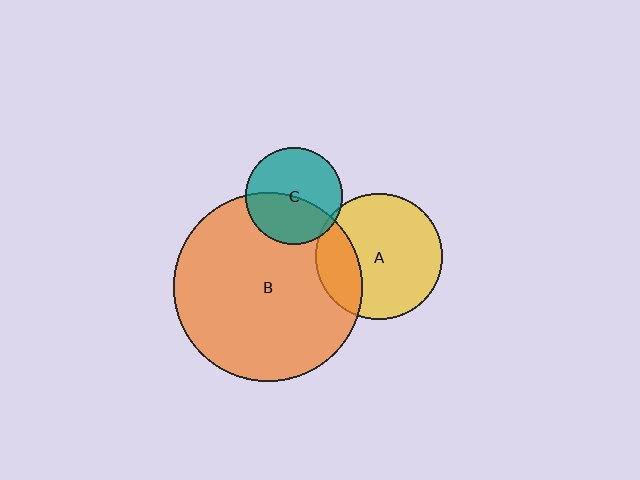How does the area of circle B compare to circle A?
Approximately 2.2 times.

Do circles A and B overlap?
Yes.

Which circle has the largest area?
Circle B (orange).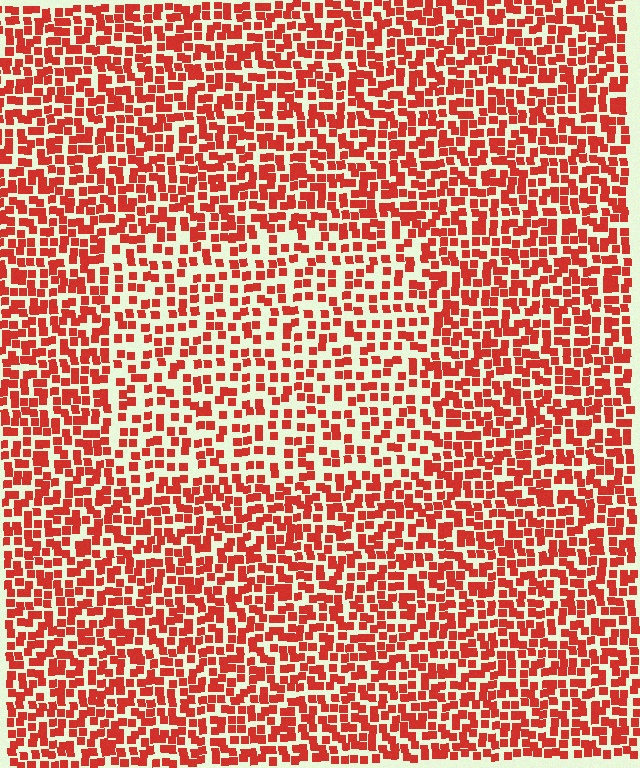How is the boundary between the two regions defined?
The boundary is defined by a change in element density (approximately 1.6x ratio). All elements are the same color, size, and shape.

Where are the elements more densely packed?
The elements are more densely packed outside the rectangle boundary.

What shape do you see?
I see a rectangle.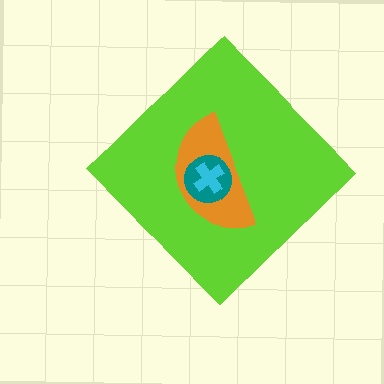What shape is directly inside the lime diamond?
The orange semicircle.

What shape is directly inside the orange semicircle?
The teal circle.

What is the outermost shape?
The lime diamond.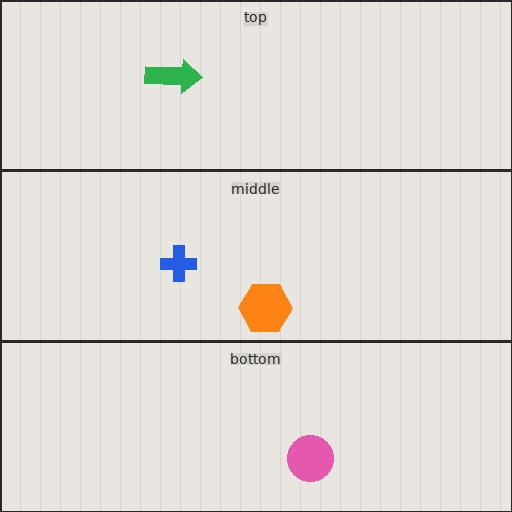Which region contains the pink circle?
The bottom region.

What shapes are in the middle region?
The blue cross, the orange hexagon.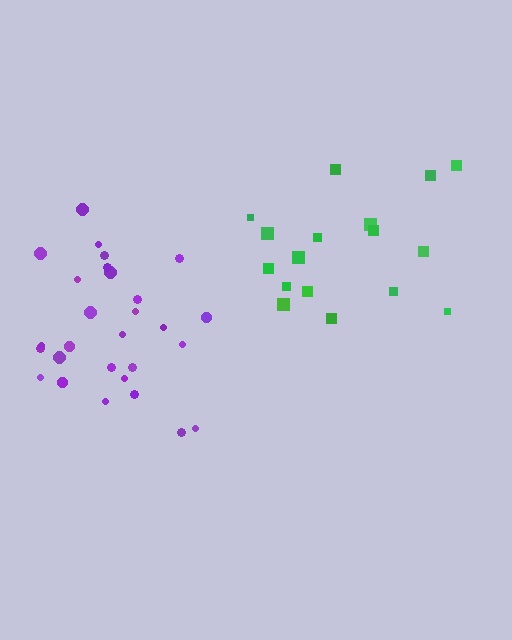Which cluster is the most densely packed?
Purple.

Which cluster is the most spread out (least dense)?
Green.